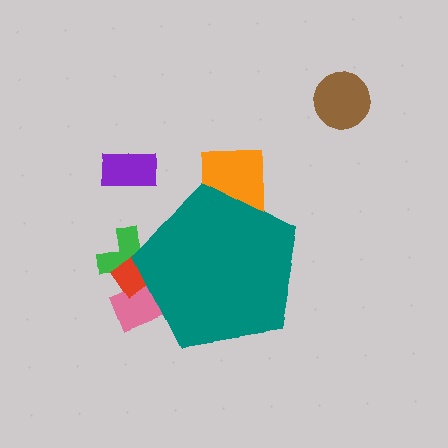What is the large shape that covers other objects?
A teal pentagon.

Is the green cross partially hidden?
Yes, the green cross is partially hidden behind the teal pentagon.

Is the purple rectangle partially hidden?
No, the purple rectangle is fully visible.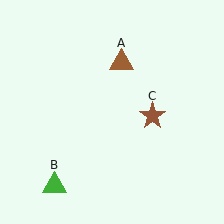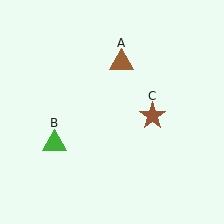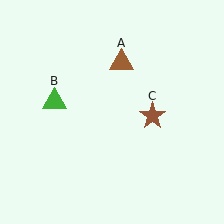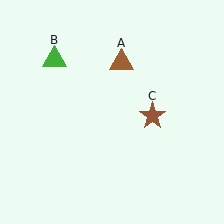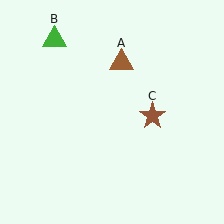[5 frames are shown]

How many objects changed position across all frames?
1 object changed position: green triangle (object B).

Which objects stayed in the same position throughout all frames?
Brown triangle (object A) and brown star (object C) remained stationary.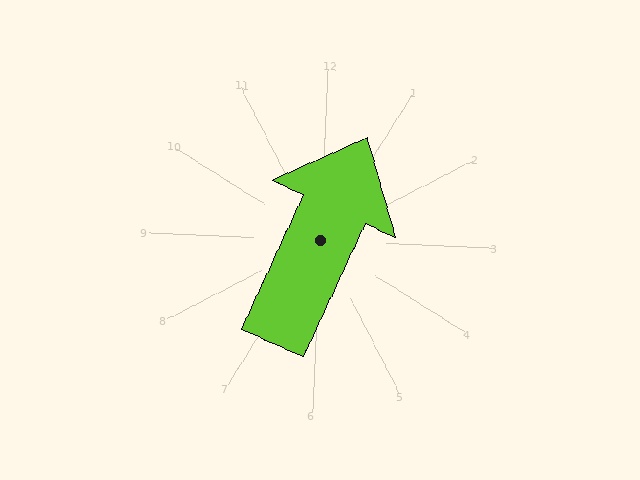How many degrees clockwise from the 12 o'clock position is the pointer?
Approximately 22 degrees.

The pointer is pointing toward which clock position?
Roughly 1 o'clock.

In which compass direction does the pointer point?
North.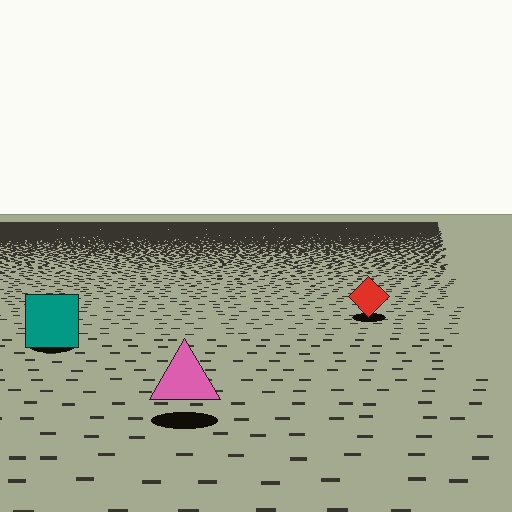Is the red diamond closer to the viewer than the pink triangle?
No. The pink triangle is closer — you can tell from the texture gradient: the ground texture is coarser near it.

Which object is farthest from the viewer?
The red diamond is farthest from the viewer. It appears smaller and the ground texture around it is denser.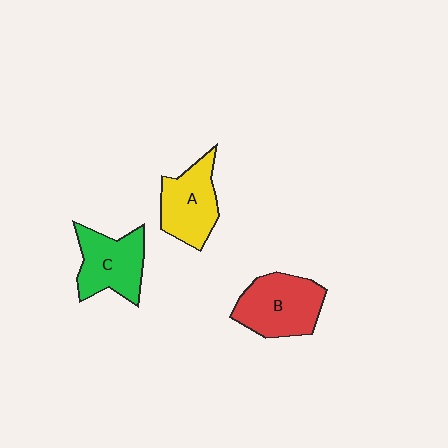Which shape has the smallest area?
Shape A (yellow).